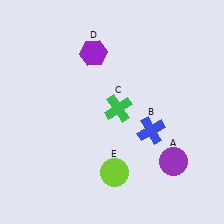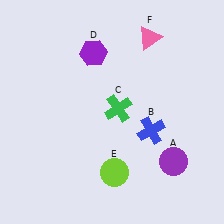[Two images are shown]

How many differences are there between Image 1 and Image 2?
There is 1 difference between the two images.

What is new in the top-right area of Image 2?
A pink triangle (F) was added in the top-right area of Image 2.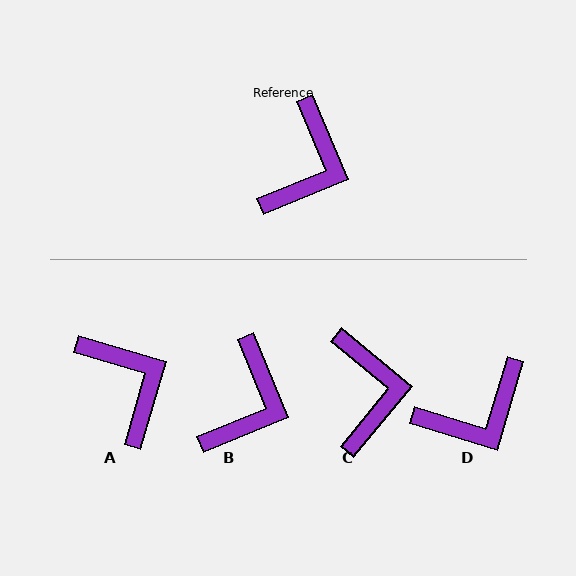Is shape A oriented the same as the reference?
No, it is off by about 51 degrees.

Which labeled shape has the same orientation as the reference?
B.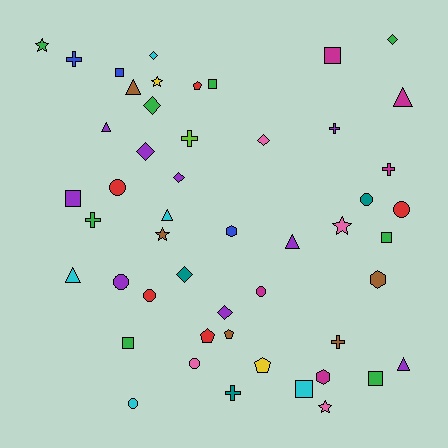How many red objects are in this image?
There are 5 red objects.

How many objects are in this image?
There are 50 objects.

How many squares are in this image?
There are 8 squares.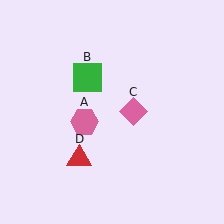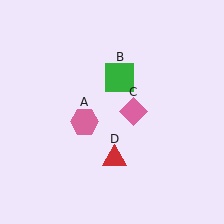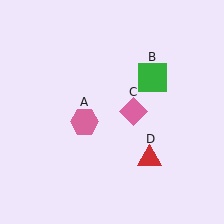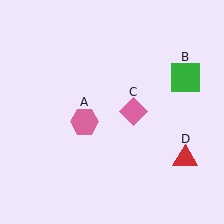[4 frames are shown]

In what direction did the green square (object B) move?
The green square (object B) moved right.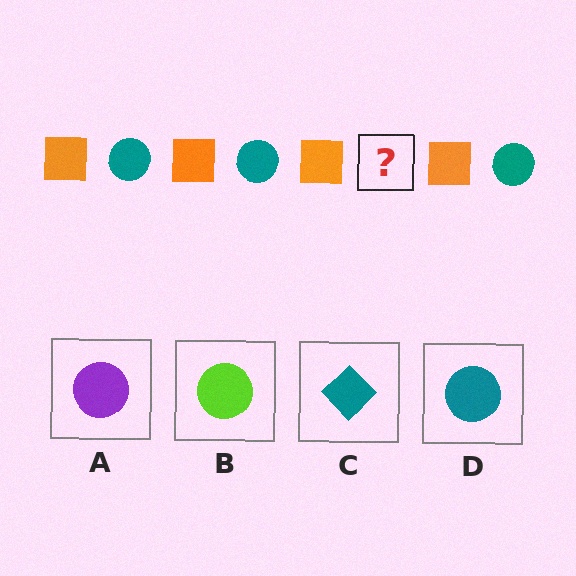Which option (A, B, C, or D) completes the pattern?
D.